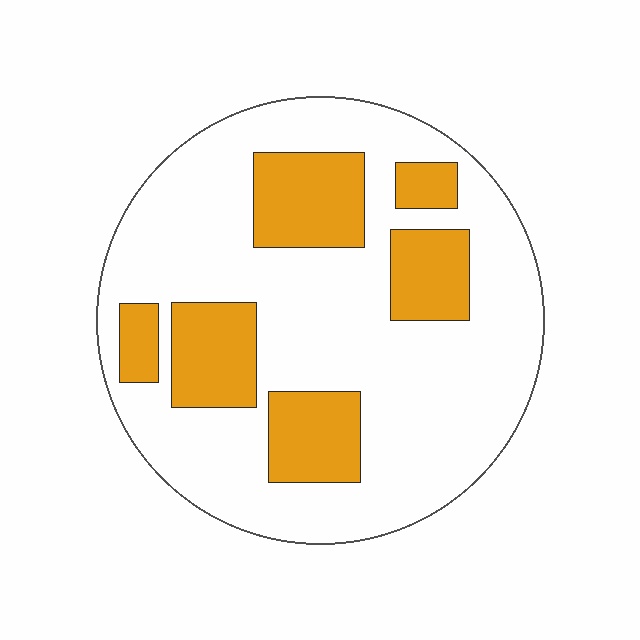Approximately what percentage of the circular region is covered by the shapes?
Approximately 25%.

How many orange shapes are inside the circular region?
6.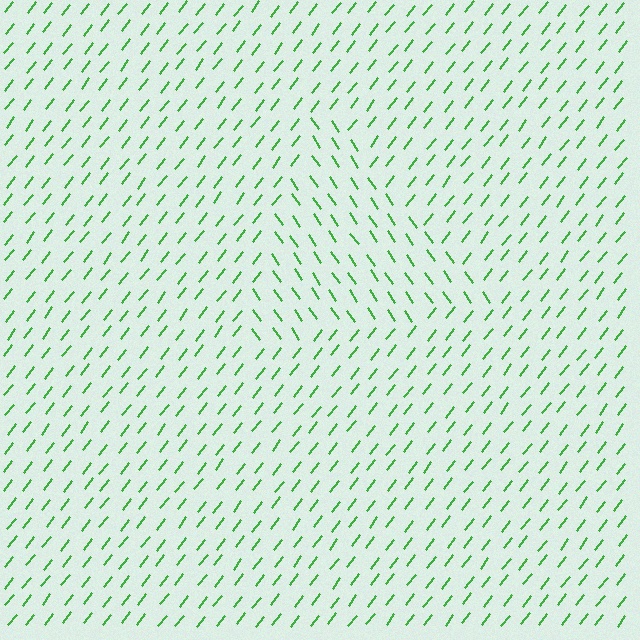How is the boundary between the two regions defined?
The boundary is defined purely by a change in line orientation (approximately 72 degrees difference). All lines are the same color and thickness.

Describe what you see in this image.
The image is filled with small green line segments. A triangle region in the image has lines oriented differently from the surrounding lines, creating a visible texture boundary.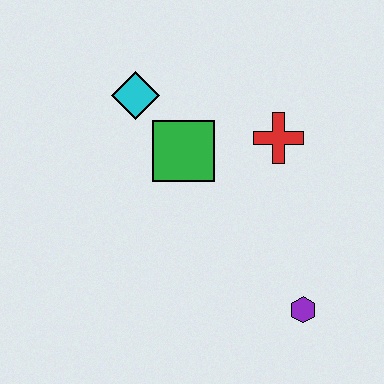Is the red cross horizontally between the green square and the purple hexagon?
Yes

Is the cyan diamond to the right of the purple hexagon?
No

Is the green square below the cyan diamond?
Yes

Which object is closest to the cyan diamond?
The green square is closest to the cyan diamond.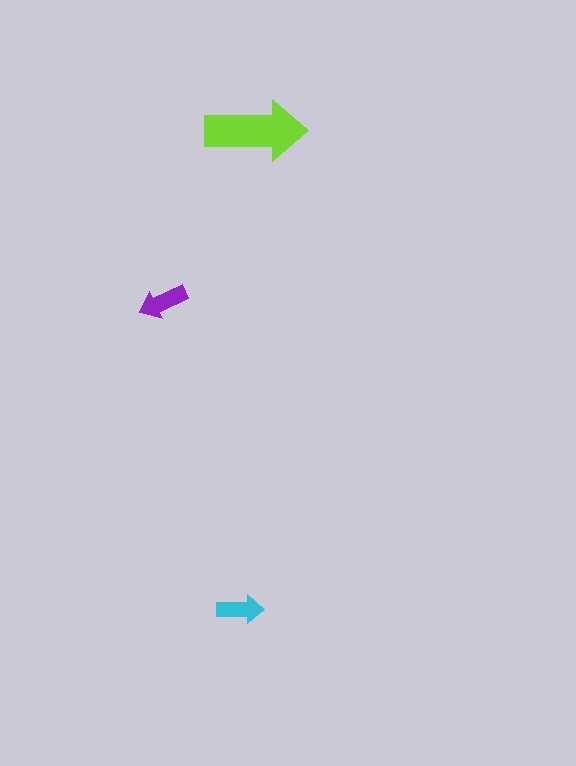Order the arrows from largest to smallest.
the lime one, the purple one, the cyan one.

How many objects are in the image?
There are 3 objects in the image.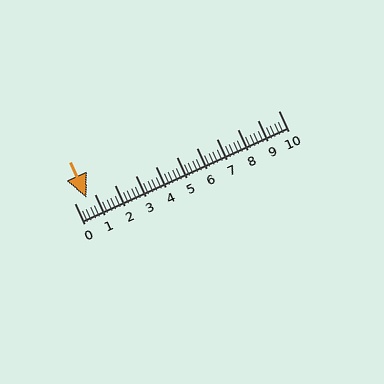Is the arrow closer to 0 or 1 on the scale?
The arrow is closer to 1.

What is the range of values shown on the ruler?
The ruler shows values from 0 to 10.